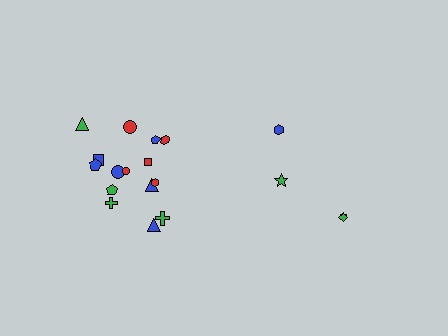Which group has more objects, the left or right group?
The left group.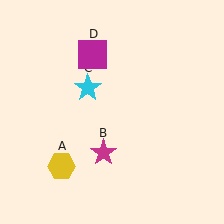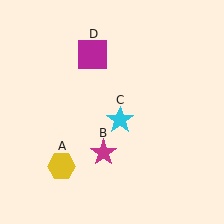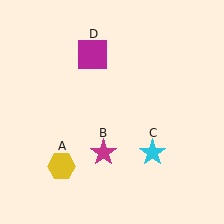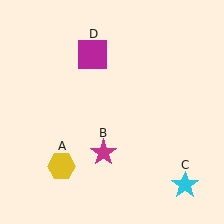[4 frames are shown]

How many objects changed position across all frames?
1 object changed position: cyan star (object C).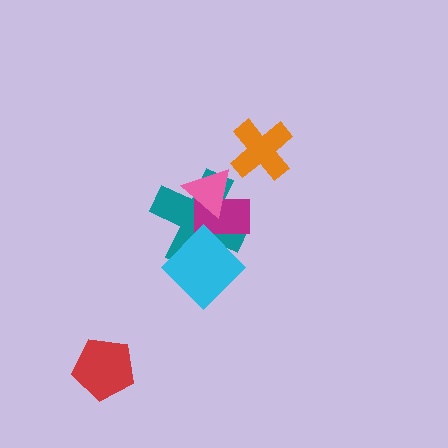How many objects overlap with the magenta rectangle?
3 objects overlap with the magenta rectangle.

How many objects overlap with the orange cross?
0 objects overlap with the orange cross.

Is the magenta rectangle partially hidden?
Yes, it is partially covered by another shape.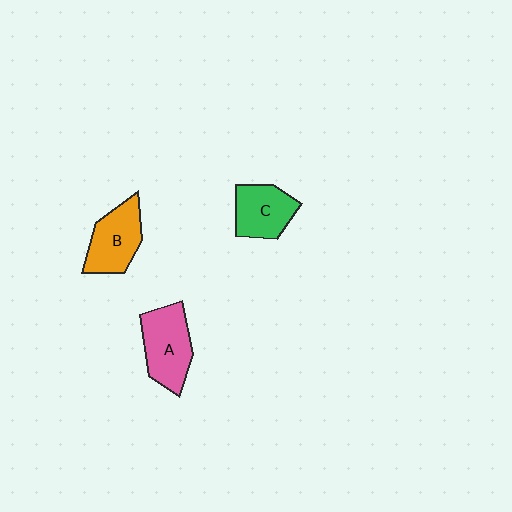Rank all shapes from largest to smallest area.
From largest to smallest: A (pink), B (orange), C (green).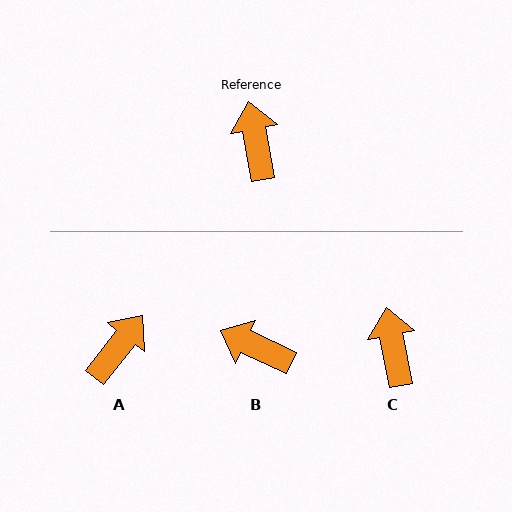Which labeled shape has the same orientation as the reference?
C.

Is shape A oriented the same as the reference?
No, it is off by about 48 degrees.